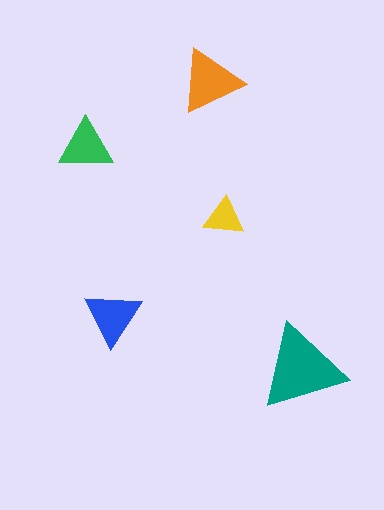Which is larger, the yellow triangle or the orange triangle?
The orange one.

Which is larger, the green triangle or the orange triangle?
The orange one.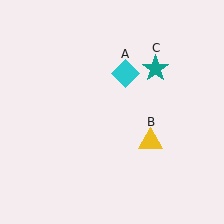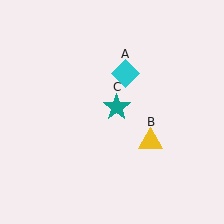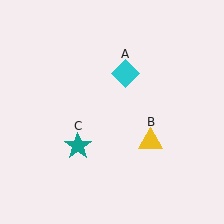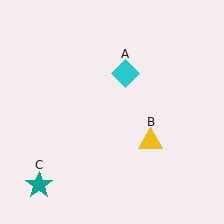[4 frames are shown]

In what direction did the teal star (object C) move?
The teal star (object C) moved down and to the left.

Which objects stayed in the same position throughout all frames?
Cyan diamond (object A) and yellow triangle (object B) remained stationary.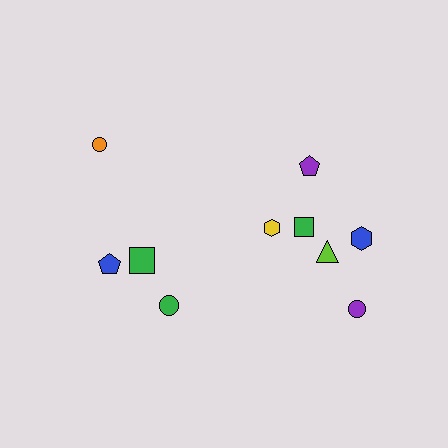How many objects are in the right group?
There are 6 objects.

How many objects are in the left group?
There are 4 objects.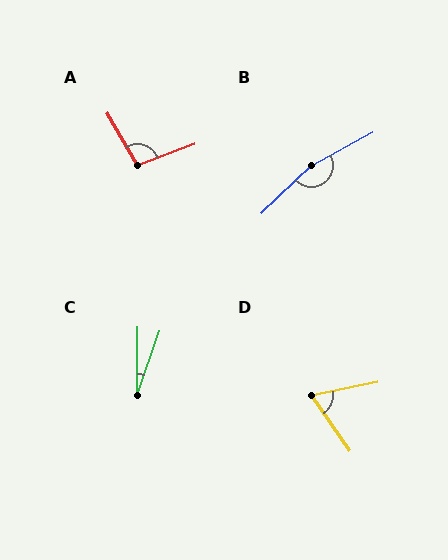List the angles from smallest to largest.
C (19°), D (67°), A (100°), B (165°).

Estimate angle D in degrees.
Approximately 67 degrees.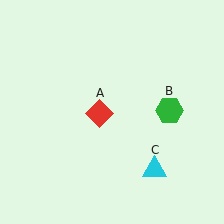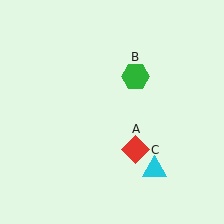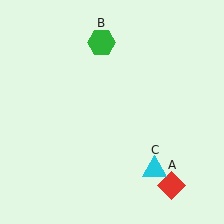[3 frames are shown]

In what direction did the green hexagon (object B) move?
The green hexagon (object B) moved up and to the left.